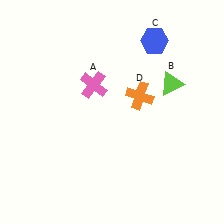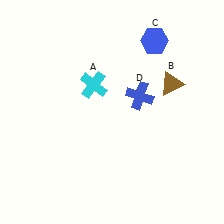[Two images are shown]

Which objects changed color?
A changed from pink to cyan. B changed from lime to brown. D changed from orange to blue.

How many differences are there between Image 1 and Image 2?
There are 3 differences between the two images.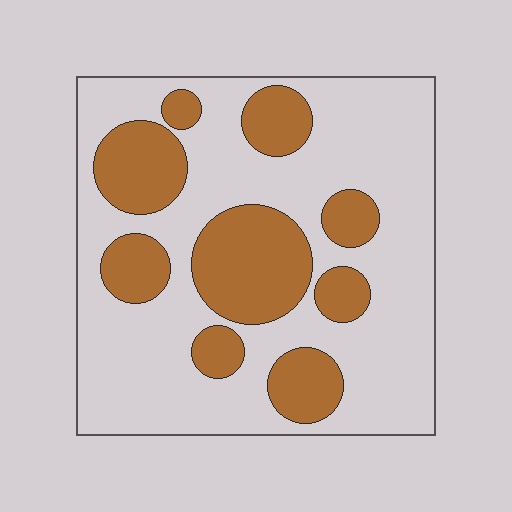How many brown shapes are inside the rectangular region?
9.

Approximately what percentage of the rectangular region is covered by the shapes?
Approximately 30%.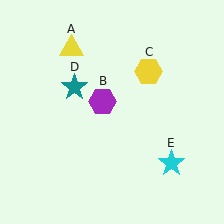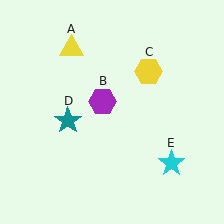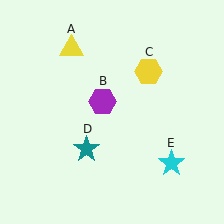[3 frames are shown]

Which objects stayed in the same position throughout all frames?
Yellow triangle (object A) and purple hexagon (object B) and yellow hexagon (object C) and cyan star (object E) remained stationary.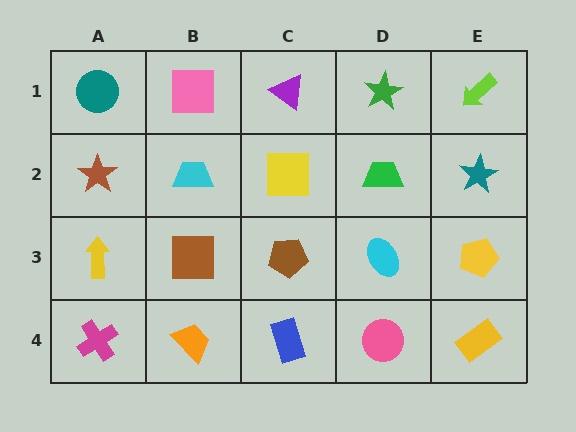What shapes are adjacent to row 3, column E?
A teal star (row 2, column E), a yellow rectangle (row 4, column E), a cyan ellipse (row 3, column D).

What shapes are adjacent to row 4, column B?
A brown square (row 3, column B), a magenta cross (row 4, column A), a blue rectangle (row 4, column C).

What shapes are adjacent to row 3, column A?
A brown star (row 2, column A), a magenta cross (row 4, column A), a brown square (row 3, column B).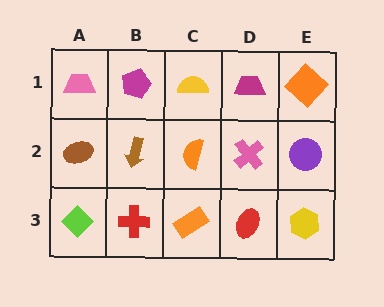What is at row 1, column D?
A magenta trapezoid.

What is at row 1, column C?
A yellow semicircle.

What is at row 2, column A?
A brown ellipse.